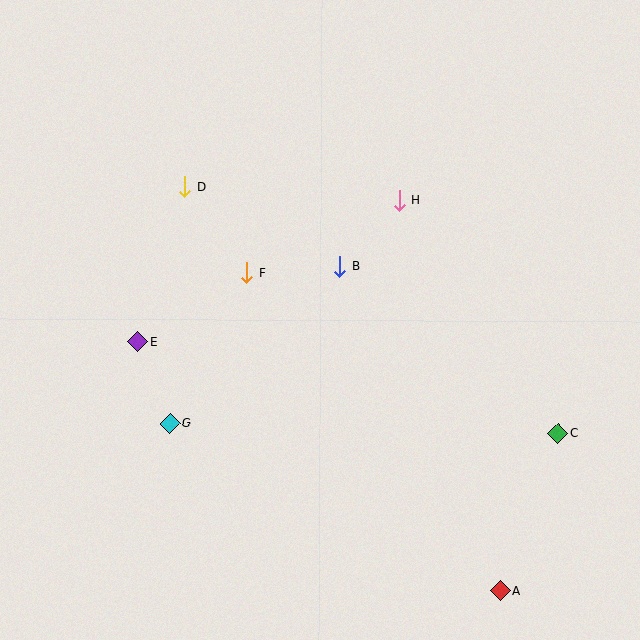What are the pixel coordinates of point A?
Point A is at (500, 591).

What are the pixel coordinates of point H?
Point H is at (399, 201).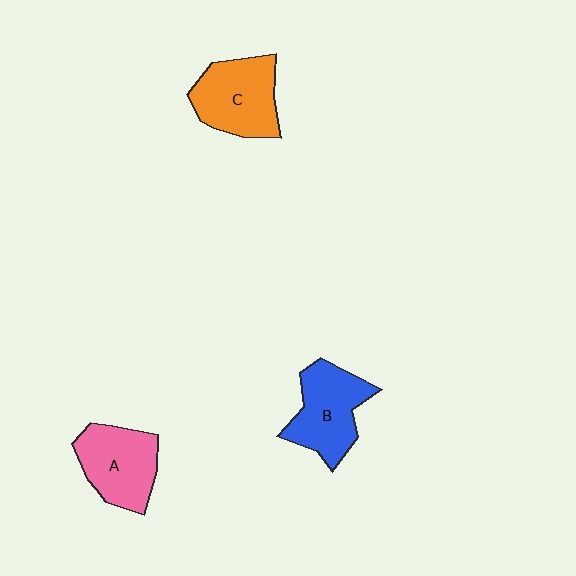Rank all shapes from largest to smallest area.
From largest to smallest: C (orange), B (blue), A (pink).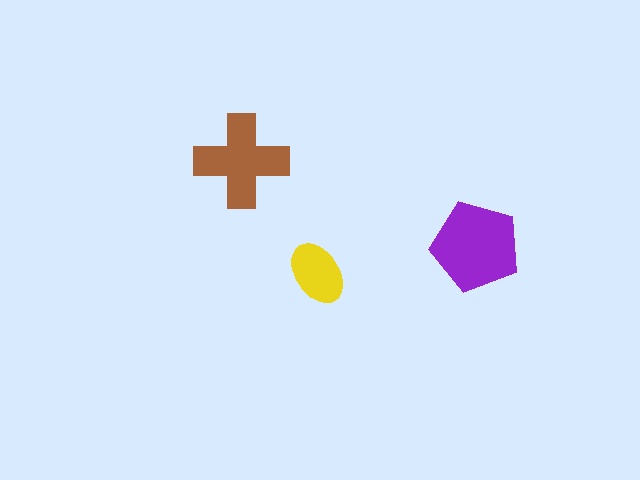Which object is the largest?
The purple pentagon.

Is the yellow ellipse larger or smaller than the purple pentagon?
Smaller.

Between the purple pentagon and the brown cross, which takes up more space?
The purple pentagon.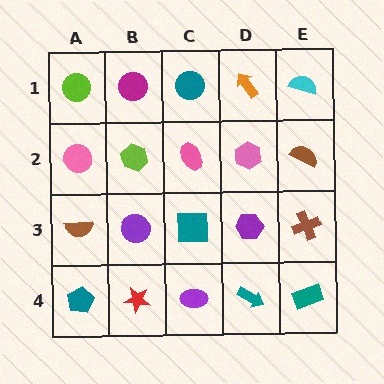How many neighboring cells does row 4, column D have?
3.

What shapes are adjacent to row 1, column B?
A lime hexagon (row 2, column B), a lime circle (row 1, column A), a teal circle (row 1, column C).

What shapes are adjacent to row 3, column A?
A pink circle (row 2, column A), a teal pentagon (row 4, column A), a purple circle (row 3, column B).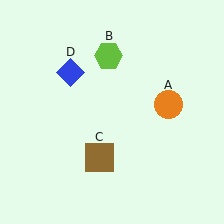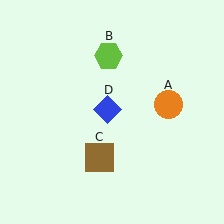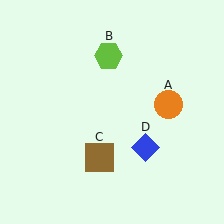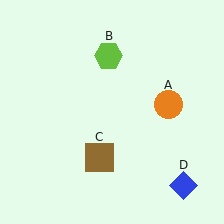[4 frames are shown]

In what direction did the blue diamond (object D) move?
The blue diamond (object D) moved down and to the right.